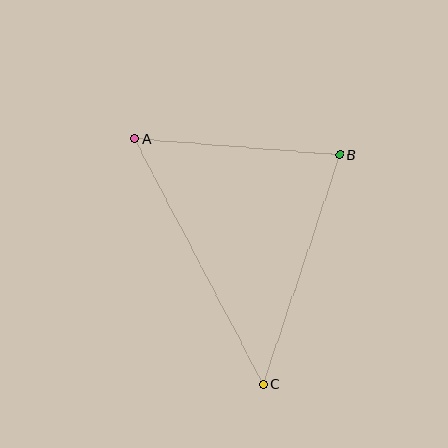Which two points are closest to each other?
Points A and B are closest to each other.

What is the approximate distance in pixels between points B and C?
The distance between B and C is approximately 242 pixels.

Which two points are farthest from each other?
Points A and C are farthest from each other.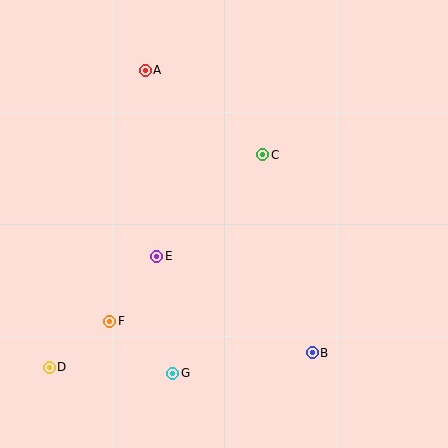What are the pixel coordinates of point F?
Point F is at (110, 321).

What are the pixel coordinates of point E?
Point E is at (157, 256).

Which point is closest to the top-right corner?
Point C is closest to the top-right corner.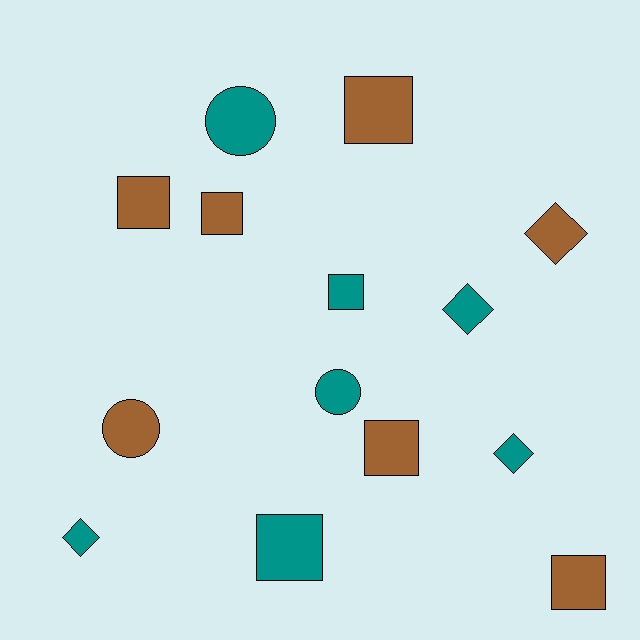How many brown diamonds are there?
There is 1 brown diamond.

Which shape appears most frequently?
Square, with 7 objects.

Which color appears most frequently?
Brown, with 7 objects.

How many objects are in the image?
There are 14 objects.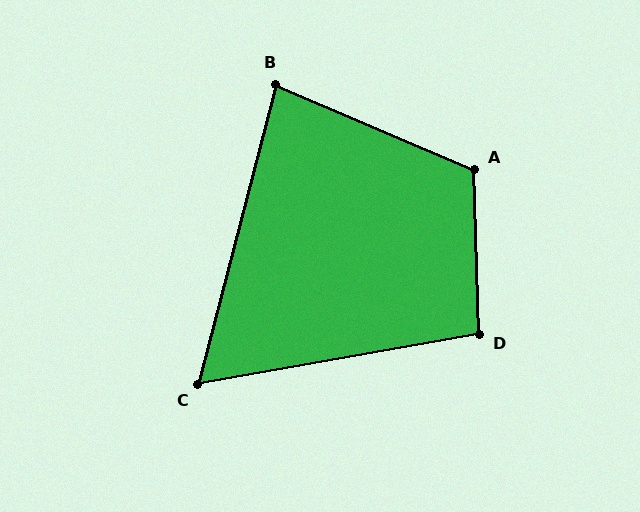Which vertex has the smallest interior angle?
C, at approximately 65 degrees.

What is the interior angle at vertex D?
Approximately 99 degrees (obtuse).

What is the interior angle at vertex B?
Approximately 81 degrees (acute).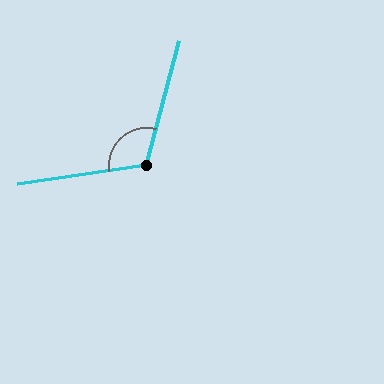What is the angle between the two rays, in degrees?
Approximately 113 degrees.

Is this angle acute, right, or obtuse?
It is obtuse.